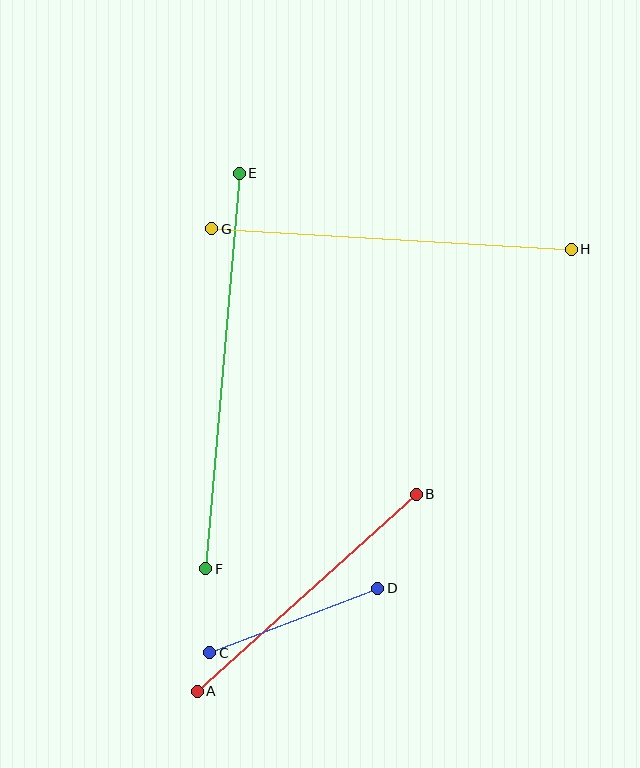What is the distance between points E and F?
The distance is approximately 397 pixels.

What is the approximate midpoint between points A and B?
The midpoint is at approximately (307, 593) pixels.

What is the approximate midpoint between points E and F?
The midpoint is at approximately (222, 371) pixels.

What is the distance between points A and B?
The distance is approximately 295 pixels.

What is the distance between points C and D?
The distance is approximately 180 pixels.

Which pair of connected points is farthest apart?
Points E and F are farthest apart.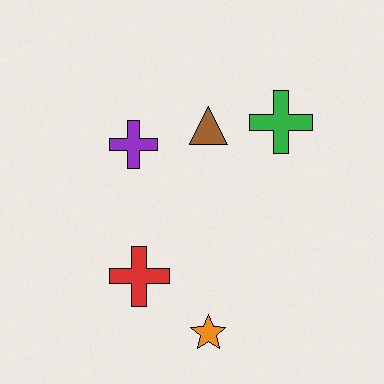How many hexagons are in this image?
There are no hexagons.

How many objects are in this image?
There are 5 objects.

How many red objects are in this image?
There is 1 red object.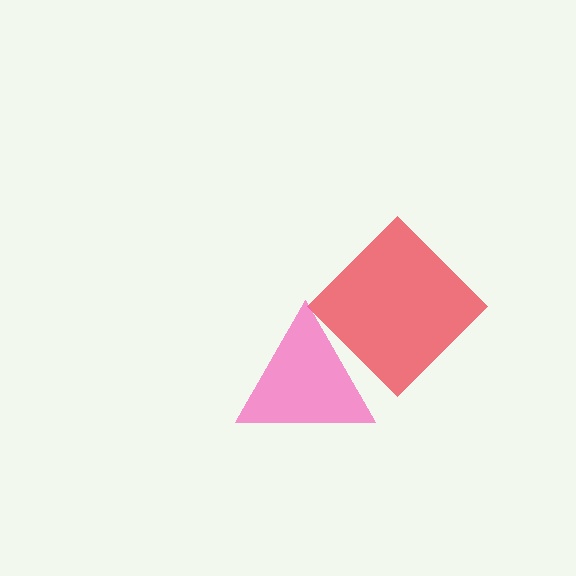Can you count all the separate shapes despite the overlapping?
Yes, there are 2 separate shapes.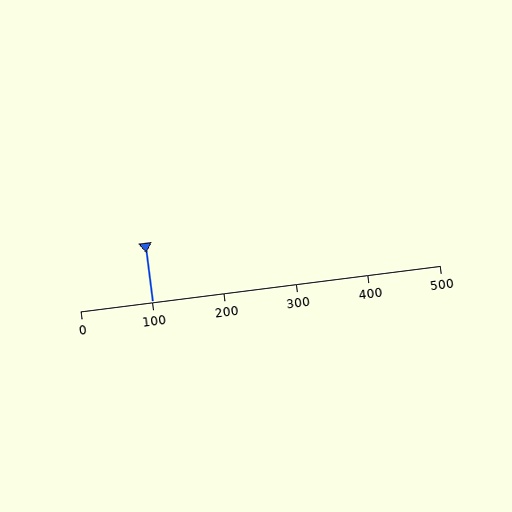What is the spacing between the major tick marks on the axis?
The major ticks are spaced 100 apart.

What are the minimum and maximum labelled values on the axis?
The axis runs from 0 to 500.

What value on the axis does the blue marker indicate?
The marker indicates approximately 100.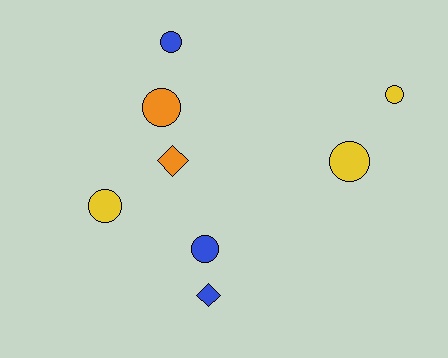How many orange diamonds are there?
There is 1 orange diamond.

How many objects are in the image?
There are 8 objects.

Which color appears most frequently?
Blue, with 3 objects.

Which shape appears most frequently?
Circle, with 6 objects.